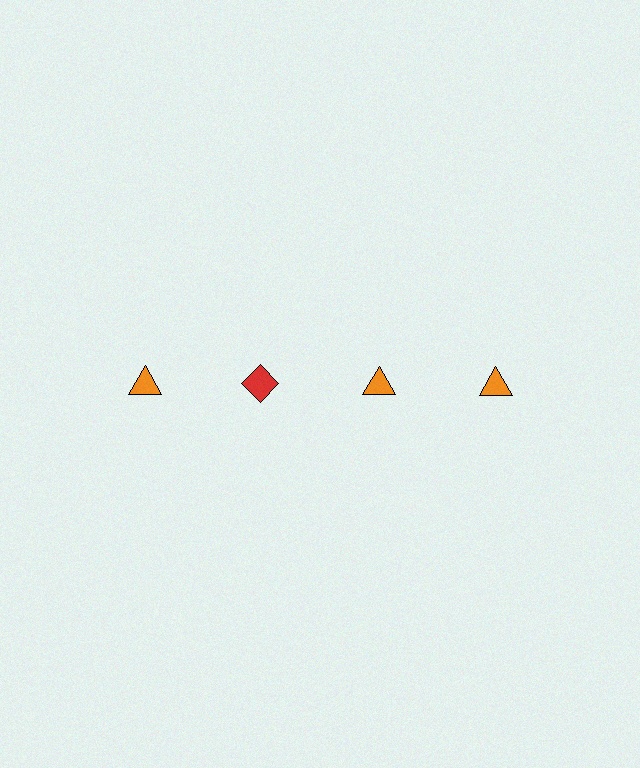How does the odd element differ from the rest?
It differs in both color (red instead of orange) and shape (diamond instead of triangle).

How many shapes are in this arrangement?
There are 4 shapes arranged in a grid pattern.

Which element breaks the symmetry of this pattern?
The red diamond in the top row, second from left column breaks the symmetry. All other shapes are orange triangles.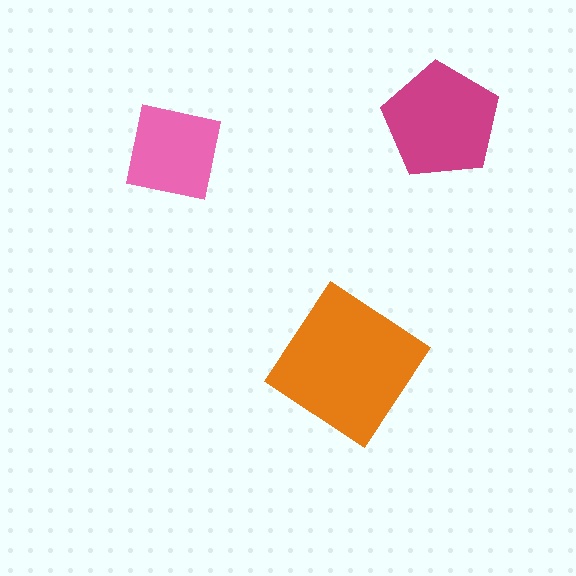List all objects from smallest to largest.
The pink square, the magenta pentagon, the orange diamond.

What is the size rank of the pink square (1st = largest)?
3rd.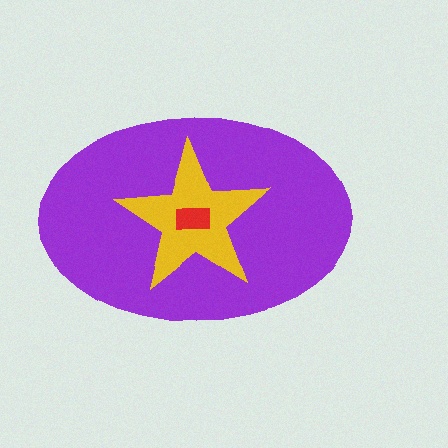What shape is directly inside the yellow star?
The red rectangle.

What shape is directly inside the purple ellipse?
The yellow star.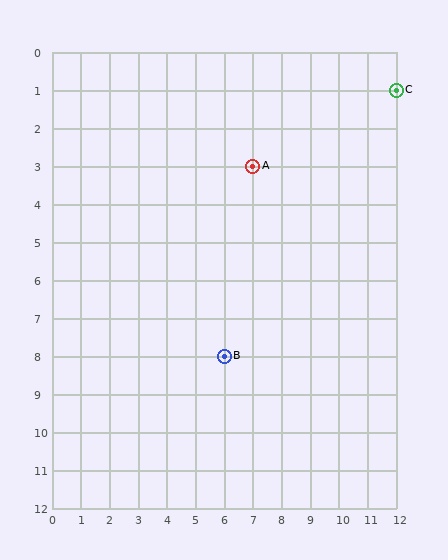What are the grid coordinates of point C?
Point C is at grid coordinates (12, 1).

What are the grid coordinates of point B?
Point B is at grid coordinates (6, 8).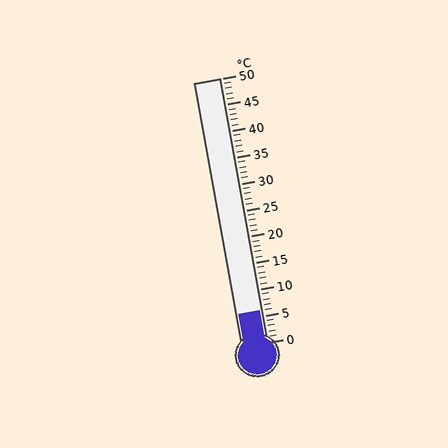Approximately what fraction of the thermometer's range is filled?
The thermometer is filled to approximately 10% of its range.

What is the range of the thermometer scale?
The thermometer scale ranges from 0°C to 50°C.